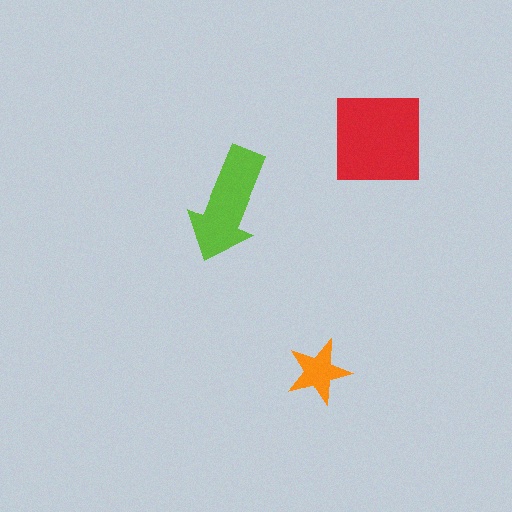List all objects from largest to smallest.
The red square, the lime arrow, the orange star.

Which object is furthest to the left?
The lime arrow is leftmost.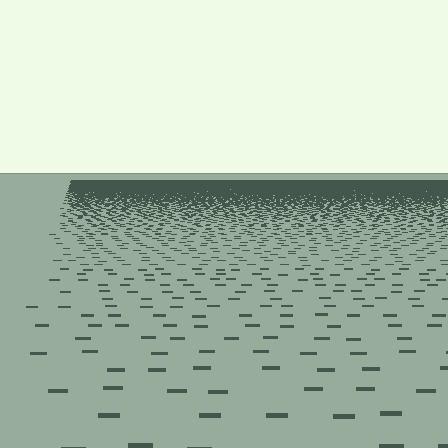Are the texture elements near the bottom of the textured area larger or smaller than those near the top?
Larger. Near the bottom, elements are closer to the viewer and appear at a bigger on-screen size.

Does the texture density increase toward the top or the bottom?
Density increases toward the top.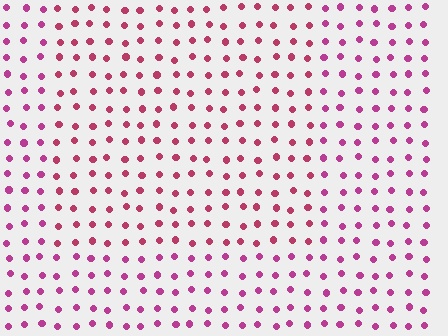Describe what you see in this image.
The image is filled with small magenta elements in a uniform arrangement. A rectangle-shaped region is visible where the elements are tinted to a slightly different hue, forming a subtle color boundary.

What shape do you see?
I see a rectangle.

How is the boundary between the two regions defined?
The boundary is defined purely by a slight shift in hue (about 22 degrees). Spacing, size, and orientation are identical on both sides.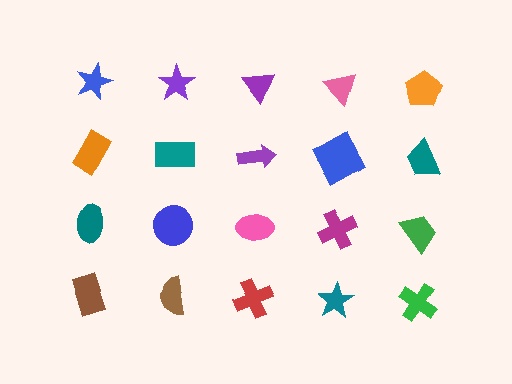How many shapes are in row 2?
5 shapes.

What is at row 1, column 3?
A purple triangle.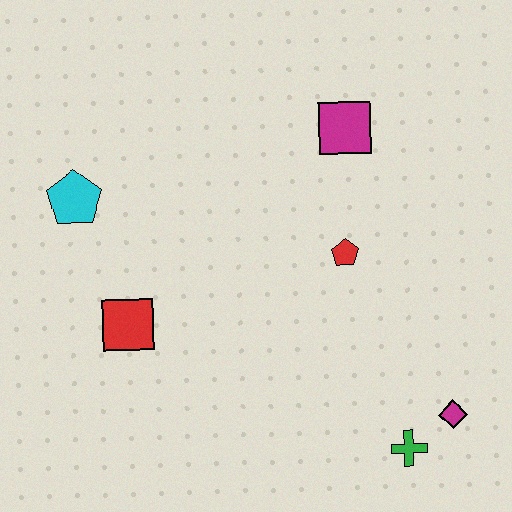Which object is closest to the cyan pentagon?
The red square is closest to the cyan pentagon.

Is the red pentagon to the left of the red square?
No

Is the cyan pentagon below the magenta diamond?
No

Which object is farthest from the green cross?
The cyan pentagon is farthest from the green cross.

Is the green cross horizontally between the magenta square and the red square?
No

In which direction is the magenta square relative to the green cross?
The magenta square is above the green cross.